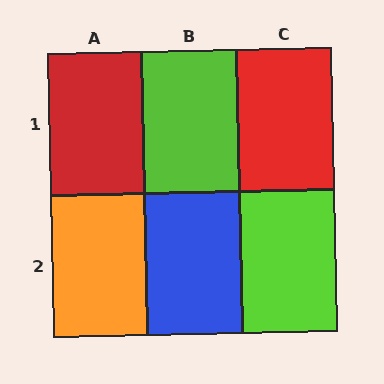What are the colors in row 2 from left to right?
Orange, blue, lime.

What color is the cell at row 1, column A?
Red.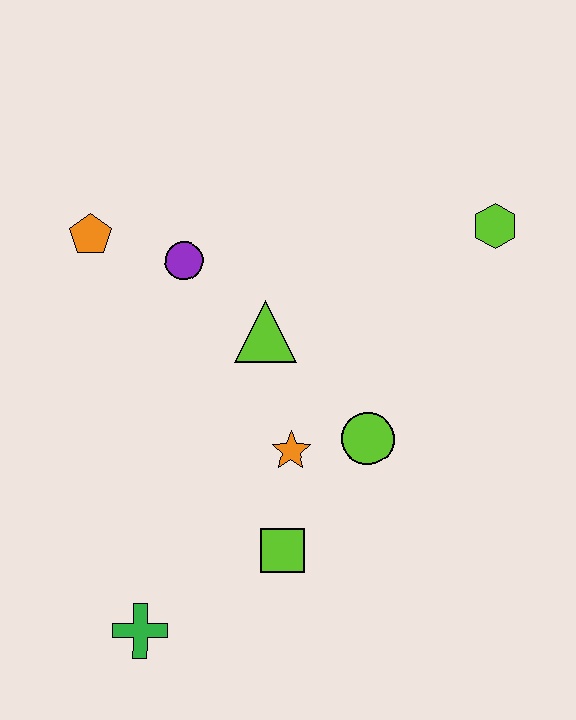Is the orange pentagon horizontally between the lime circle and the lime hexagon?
No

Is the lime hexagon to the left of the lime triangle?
No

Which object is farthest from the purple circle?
The green cross is farthest from the purple circle.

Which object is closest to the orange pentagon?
The purple circle is closest to the orange pentagon.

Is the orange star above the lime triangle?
No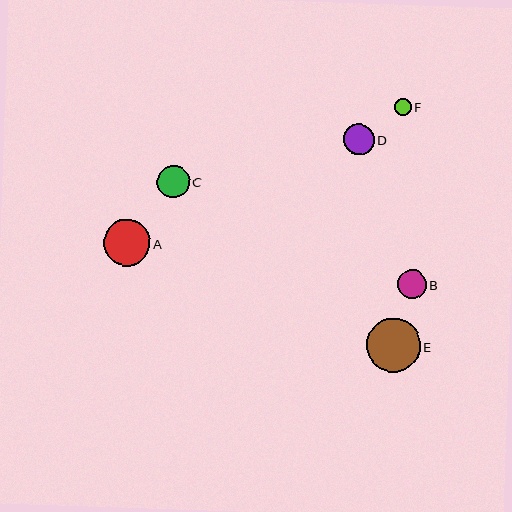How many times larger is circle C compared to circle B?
Circle C is approximately 1.1 times the size of circle B.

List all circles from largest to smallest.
From largest to smallest: E, A, C, D, B, F.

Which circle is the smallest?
Circle F is the smallest with a size of approximately 17 pixels.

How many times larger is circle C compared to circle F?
Circle C is approximately 1.9 times the size of circle F.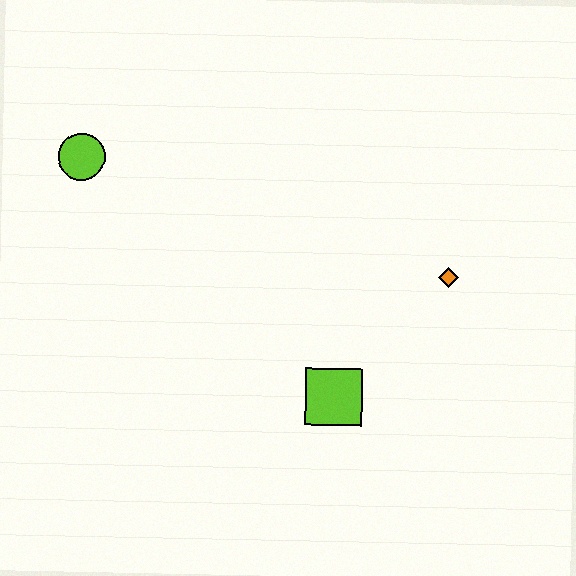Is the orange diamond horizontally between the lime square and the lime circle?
No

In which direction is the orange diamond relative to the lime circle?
The orange diamond is to the right of the lime circle.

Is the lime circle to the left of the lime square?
Yes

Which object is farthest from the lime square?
The lime circle is farthest from the lime square.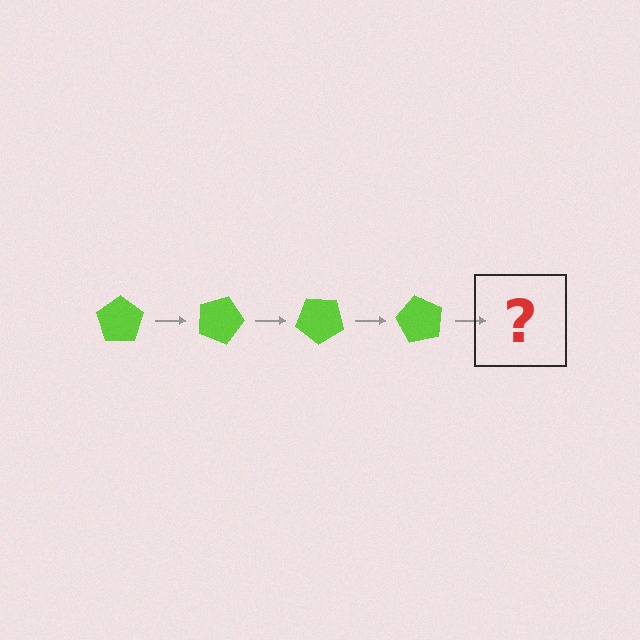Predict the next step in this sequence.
The next step is a lime pentagon rotated 80 degrees.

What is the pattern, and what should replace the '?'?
The pattern is that the pentagon rotates 20 degrees each step. The '?' should be a lime pentagon rotated 80 degrees.